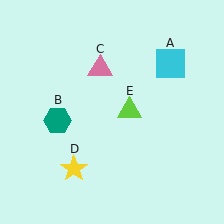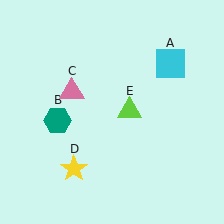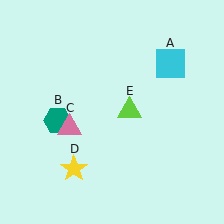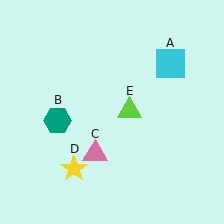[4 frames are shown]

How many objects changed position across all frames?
1 object changed position: pink triangle (object C).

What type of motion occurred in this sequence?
The pink triangle (object C) rotated counterclockwise around the center of the scene.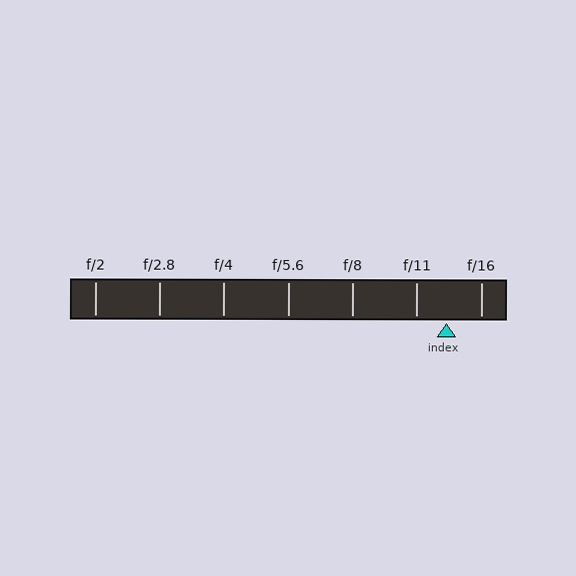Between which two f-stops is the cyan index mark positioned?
The index mark is between f/11 and f/16.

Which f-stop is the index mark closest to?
The index mark is closest to f/11.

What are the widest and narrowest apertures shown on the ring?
The widest aperture shown is f/2 and the narrowest is f/16.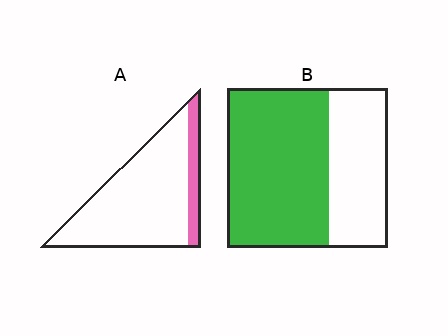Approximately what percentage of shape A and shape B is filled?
A is approximately 15% and B is approximately 65%.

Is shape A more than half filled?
No.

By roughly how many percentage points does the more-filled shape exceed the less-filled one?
By roughly 50 percentage points (B over A).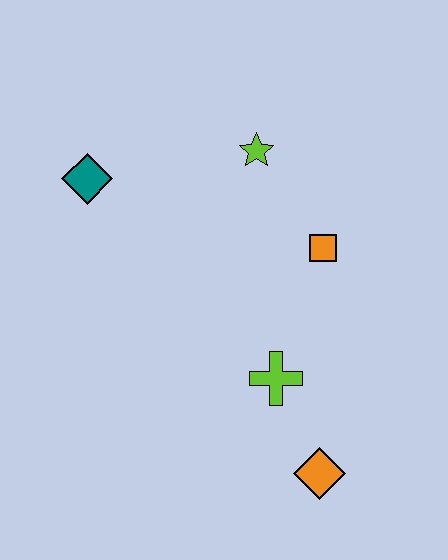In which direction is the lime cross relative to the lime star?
The lime cross is below the lime star.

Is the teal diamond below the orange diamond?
No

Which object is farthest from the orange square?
The teal diamond is farthest from the orange square.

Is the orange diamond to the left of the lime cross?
No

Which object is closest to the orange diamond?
The lime cross is closest to the orange diamond.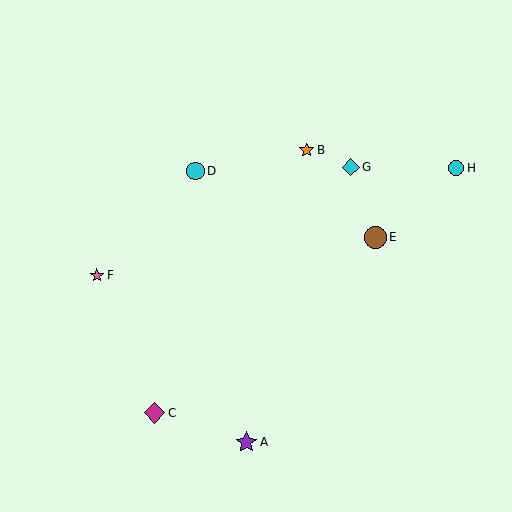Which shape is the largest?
The brown circle (labeled E) is the largest.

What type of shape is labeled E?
Shape E is a brown circle.